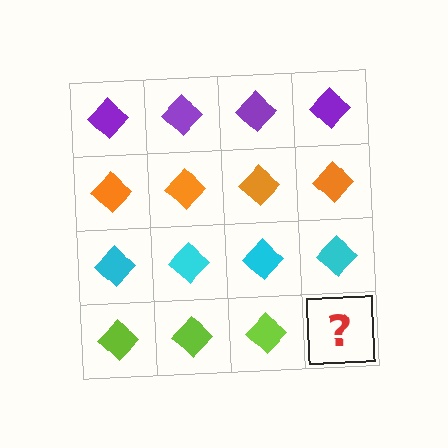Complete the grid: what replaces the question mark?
The question mark should be replaced with a lime diamond.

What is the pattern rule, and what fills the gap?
The rule is that each row has a consistent color. The gap should be filled with a lime diamond.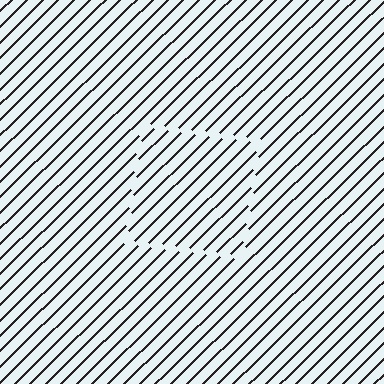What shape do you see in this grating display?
An illusory square. The interior of the shape contains the same grating, shifted by half a period — the contour is defined by the phase discontinuity where line-ends from the inner and outer gratings abut.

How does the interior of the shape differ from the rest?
The interior of the shape contains the same grating, shifted by half a period — the contour is defined by the phase discontinuity where line-ends from the inner and outer gratings abut.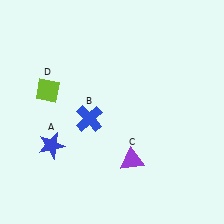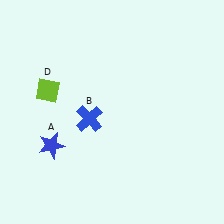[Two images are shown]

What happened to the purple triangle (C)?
The purple triangle (C) was removed in Image 2. It was in the bottom-right area of Image 1.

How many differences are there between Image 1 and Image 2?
There is 1 difference between the two images.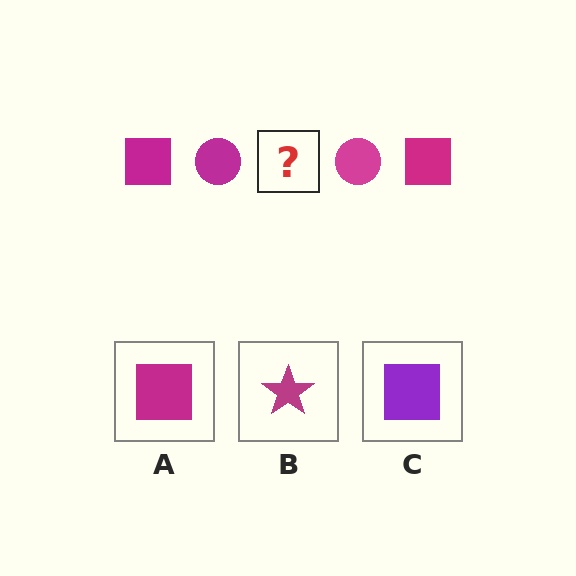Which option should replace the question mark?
Option A.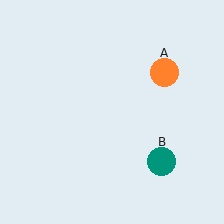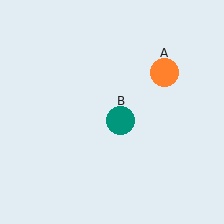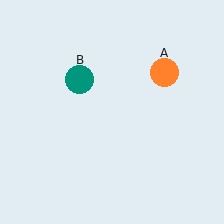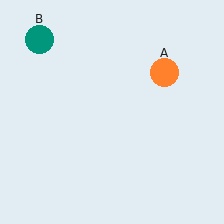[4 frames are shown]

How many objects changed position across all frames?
1 object changed position: teal circle (object B).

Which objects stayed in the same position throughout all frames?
Orange circle (object A) remained stationary.